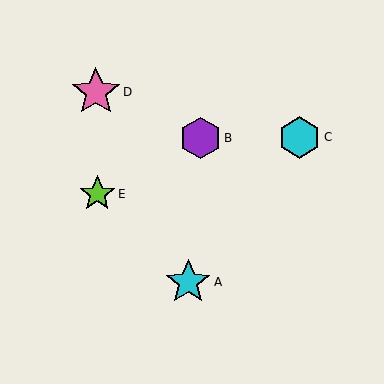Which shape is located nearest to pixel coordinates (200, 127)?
The purple hexagon (labeled B) at (200, 138) is nearest to that location.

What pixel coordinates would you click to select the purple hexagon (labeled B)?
Click at (200, 138) to select the purple hexagon B.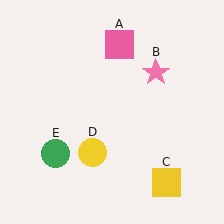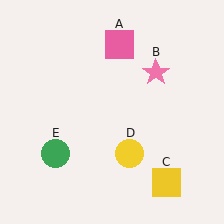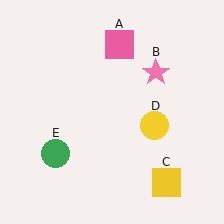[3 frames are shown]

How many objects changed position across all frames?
1 object changed position: yellow circle (object D).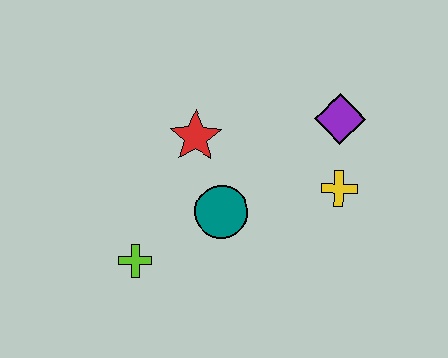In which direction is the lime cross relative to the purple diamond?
The lime cross is to the left of the purple diamond.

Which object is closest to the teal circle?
The red star is closest to the teal circle.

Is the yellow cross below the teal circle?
No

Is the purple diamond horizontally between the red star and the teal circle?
No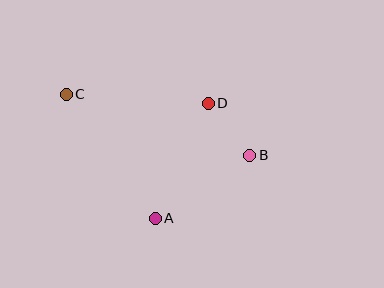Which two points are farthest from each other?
Points B and C are farthest from each other.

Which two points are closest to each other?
Points B and D are closest to each other.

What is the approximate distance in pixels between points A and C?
The distance between A and C is approximately 153 pixels.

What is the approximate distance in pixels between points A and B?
The distance between A and B is approximately 113 pixels.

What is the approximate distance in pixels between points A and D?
The distance between A and D is approximately 127 pixels.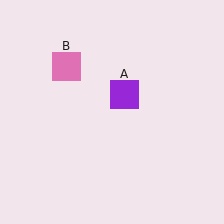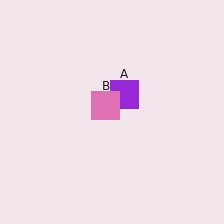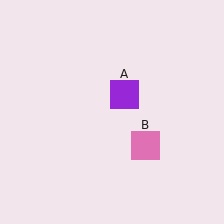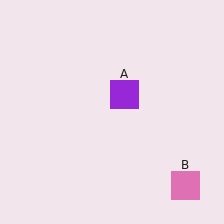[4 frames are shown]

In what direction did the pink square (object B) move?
The pink square (object B) moved down and to the right.